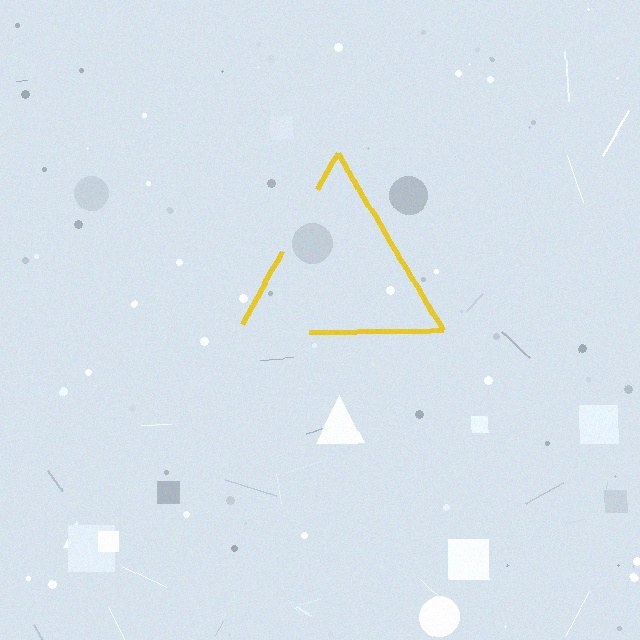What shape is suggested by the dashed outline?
The dashed outline suggests a triangle.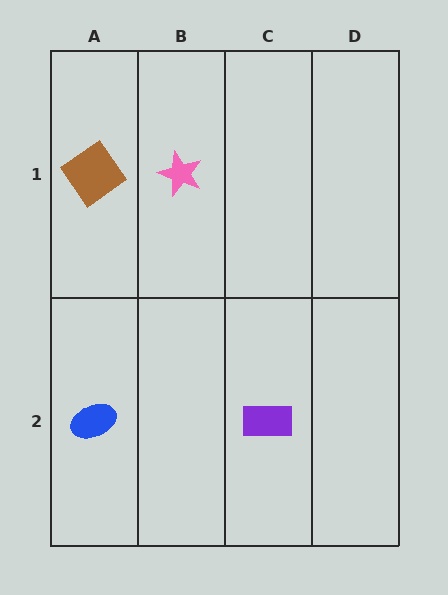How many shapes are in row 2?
2 shapes.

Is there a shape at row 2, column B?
No, that cell is empty.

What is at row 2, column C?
A purple rectangle.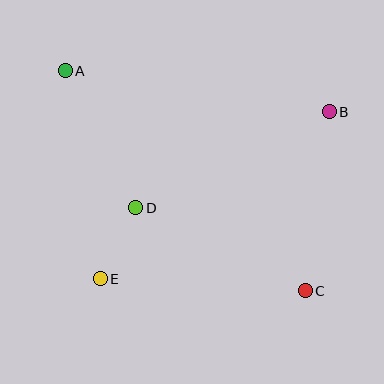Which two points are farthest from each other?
Points A and C are farthest from each other.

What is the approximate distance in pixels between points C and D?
The distance between C and D is approximately 189 pixels.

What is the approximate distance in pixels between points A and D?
The distance between A and D is approximately 154 pixels.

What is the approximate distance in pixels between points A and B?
The distance between A and B is approximately 267 pixels.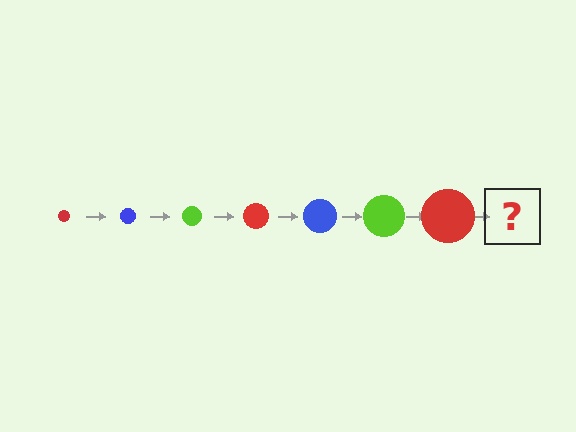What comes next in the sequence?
The next element should be a blue circle, larger than the previous one.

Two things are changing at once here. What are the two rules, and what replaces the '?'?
The two rules are that the circle grows larger each step and the color cycles through red, blue, and lime. The '?' should be a blue circle, larger than the previous one.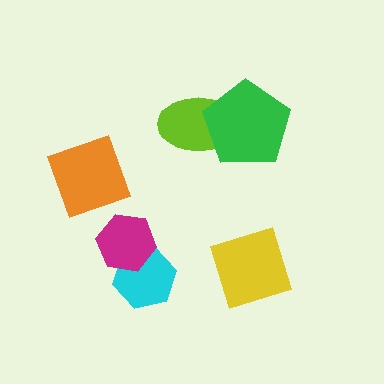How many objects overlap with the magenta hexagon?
1 object overlaps with the magenta hexagon.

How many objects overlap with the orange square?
0 objects overlap with the orange square.